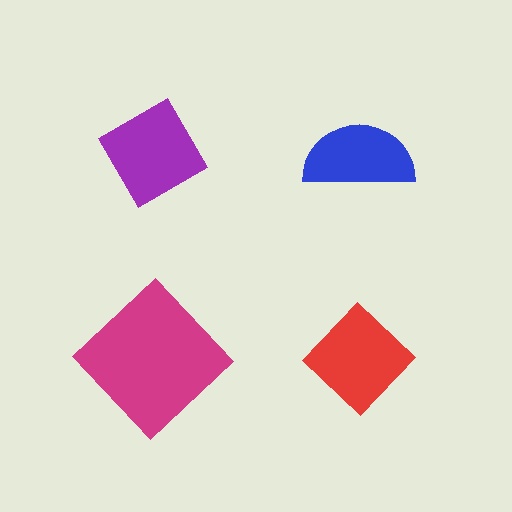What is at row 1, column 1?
A purple diamond.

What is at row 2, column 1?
A magenta diamond.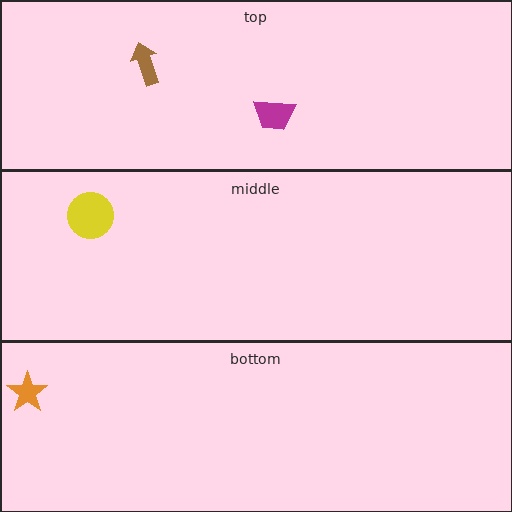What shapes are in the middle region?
The yellow circle.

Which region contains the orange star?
The bottom region.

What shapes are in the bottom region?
The orange star.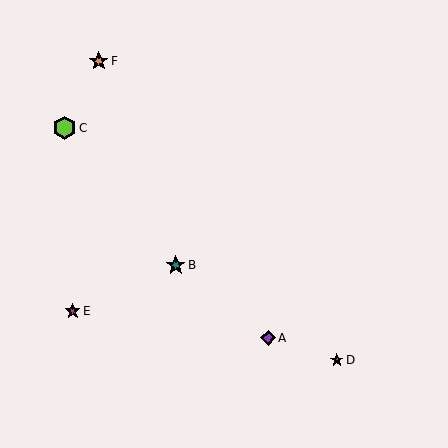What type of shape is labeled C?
Shape C is a lime hexagon.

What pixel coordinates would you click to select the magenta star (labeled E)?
Click at (73, 311) to select the magenta star E.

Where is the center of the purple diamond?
The center of the purple diamond is at (268, 338).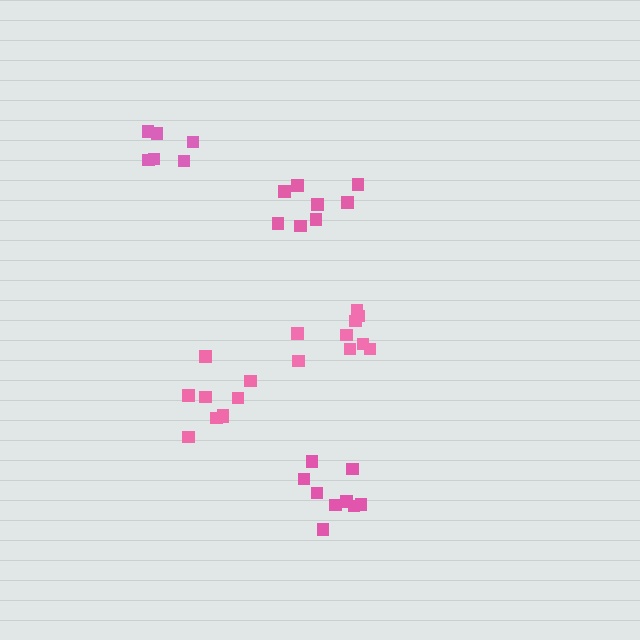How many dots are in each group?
Group 1: 9 dots, Group 2: 9 dots, Group 3: 8 dots, Group 4: 9 dots, Group 5: 6 dots (41 total).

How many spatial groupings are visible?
There are 5 spatial groupings.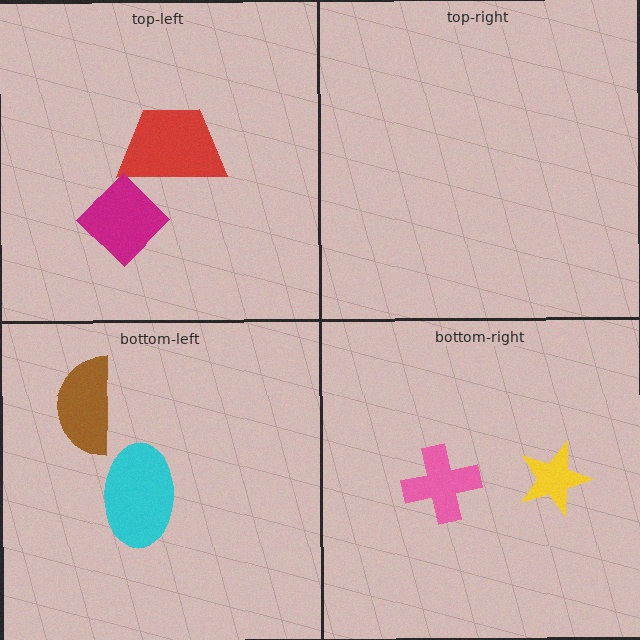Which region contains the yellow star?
The bottom-right region.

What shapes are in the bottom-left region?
The brown semicircle, the cyan ellipse.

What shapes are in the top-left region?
The red trapezoid, the magenta diamond.